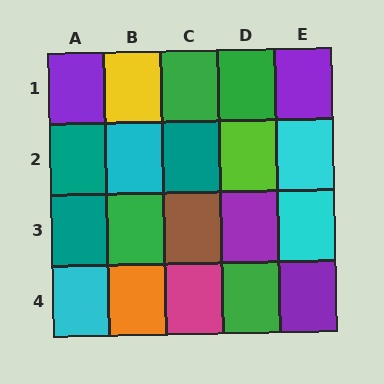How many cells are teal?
3 cells are teal.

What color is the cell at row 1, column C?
Green.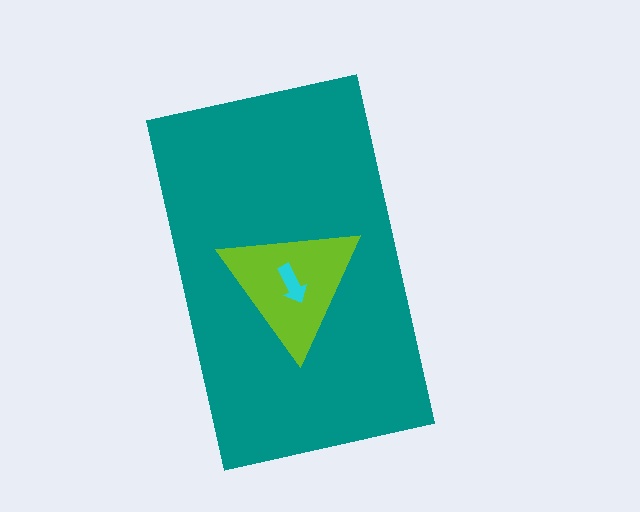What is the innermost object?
The cyan arrow.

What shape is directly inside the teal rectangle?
The lime triangle.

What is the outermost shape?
The teal rectangle.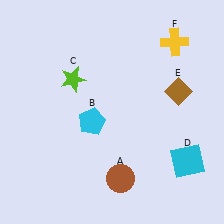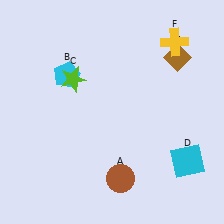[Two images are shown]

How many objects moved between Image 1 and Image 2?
2 objects moved between the two images.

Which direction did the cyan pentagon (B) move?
The cyan pentagon (B) moved up.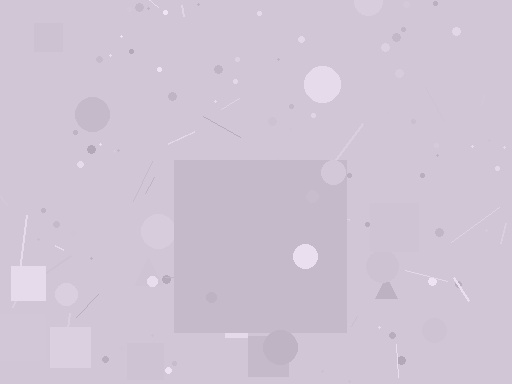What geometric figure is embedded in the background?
A square is embedded in the background.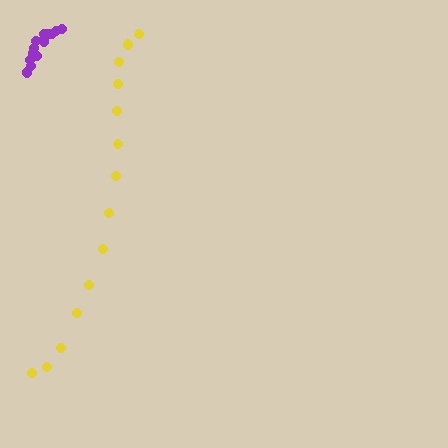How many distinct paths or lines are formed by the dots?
There are 2 distinct paths.